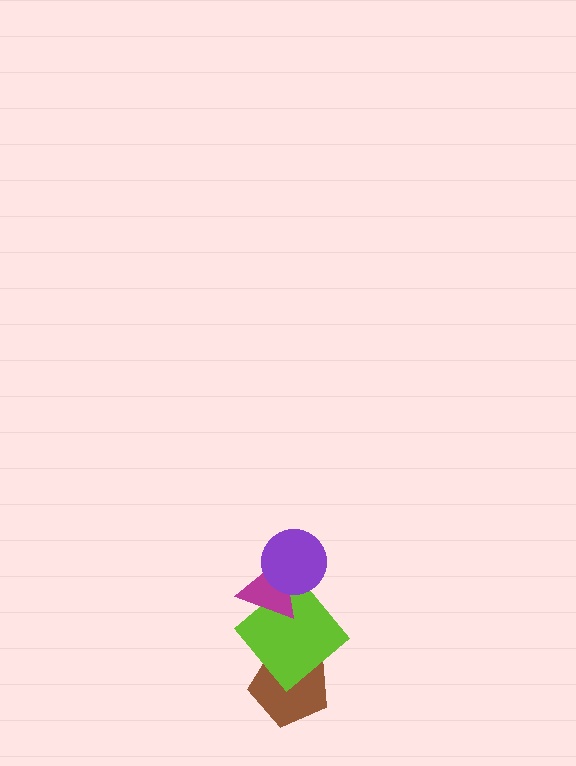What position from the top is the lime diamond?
The lime diamond is 3rd from the top.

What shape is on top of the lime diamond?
The magenta triangle is on top of the lime diamond.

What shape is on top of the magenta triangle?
The purple circle is on top of the magenta triangle.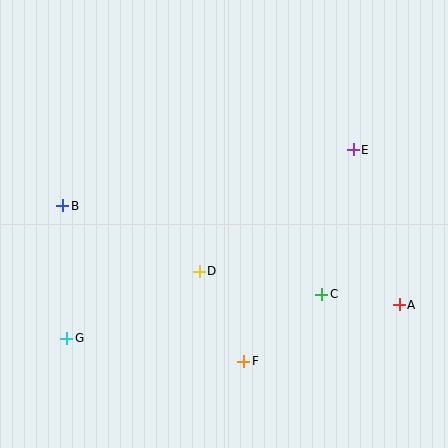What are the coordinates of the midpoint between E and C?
The midpoint between E and C is at (337, 222).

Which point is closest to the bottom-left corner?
Point G is closest to the bottom-left corner.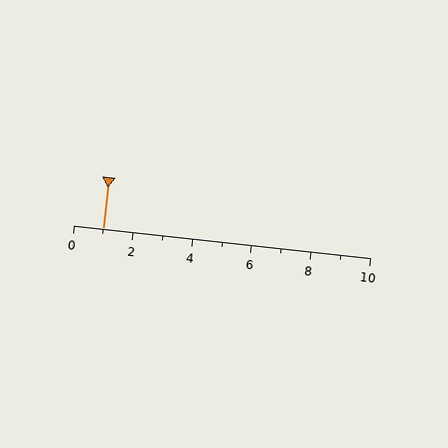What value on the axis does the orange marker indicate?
The marker indicates approximately 1.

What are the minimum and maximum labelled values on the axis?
The axis runs from 0 to 10.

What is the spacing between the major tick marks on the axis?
The major ticks are spaced 2 apart.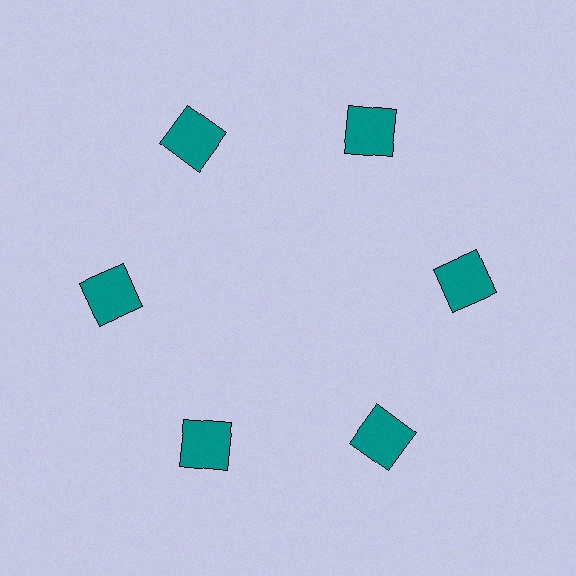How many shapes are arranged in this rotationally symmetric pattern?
There are 6 shapes, arranged in 6 groups of 1.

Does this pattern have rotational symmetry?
Yes, this pattern has 6-fold rotational symmetry. It looks the same after rotating 60 degrees around the center.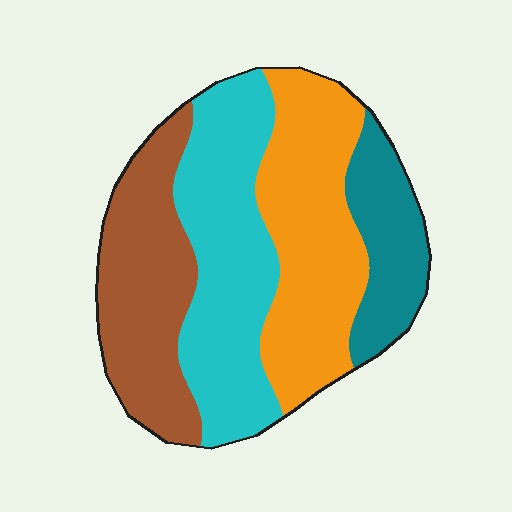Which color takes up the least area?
Teal, at roughly 15%.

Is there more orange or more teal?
Orange.